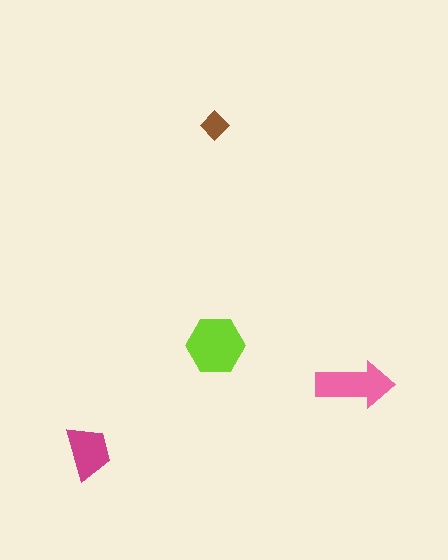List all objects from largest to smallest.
The lime hexagon, the pink arrow, the magenta trapezoid, the brown diamond.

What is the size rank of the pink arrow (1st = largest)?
2nd.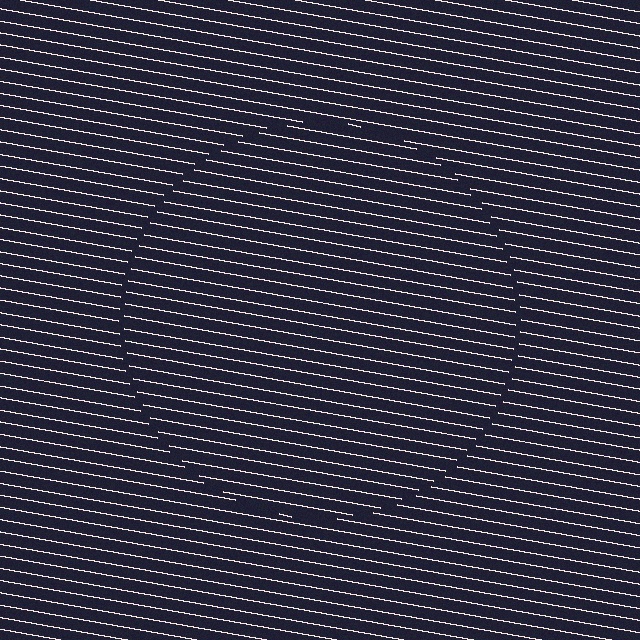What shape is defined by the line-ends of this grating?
An illusory circle. The interior of the shape contains the same grating, shifted by half a period — the contour is defined by the phase discontinuity where line-ends from the inner and outer gratings abut.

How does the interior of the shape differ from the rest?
The interior of the shape contains the same grating, shifted by half a period — the contour is defined by the phase discontinuity where line-ends from the inner and outer gratings abut.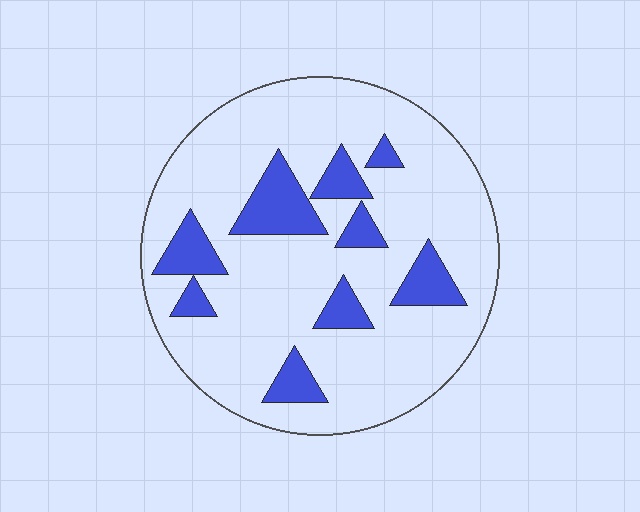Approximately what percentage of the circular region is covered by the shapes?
Approximately 20%.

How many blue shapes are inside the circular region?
9.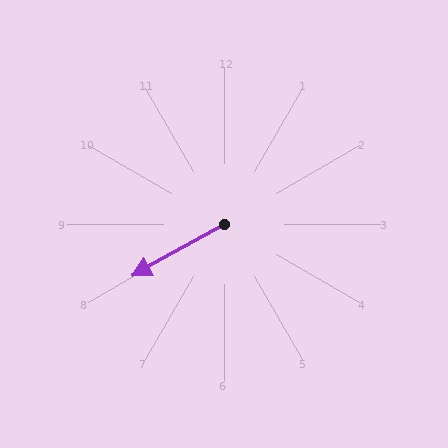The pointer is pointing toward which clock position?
Roughly 8 o'clock.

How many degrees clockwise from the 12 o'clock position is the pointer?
Approximately 241 degrees.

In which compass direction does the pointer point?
Southwest.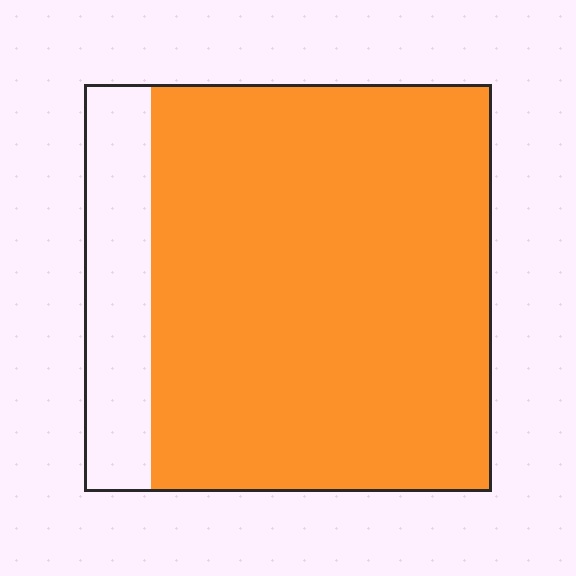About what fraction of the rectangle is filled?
About five sixths (5/6).